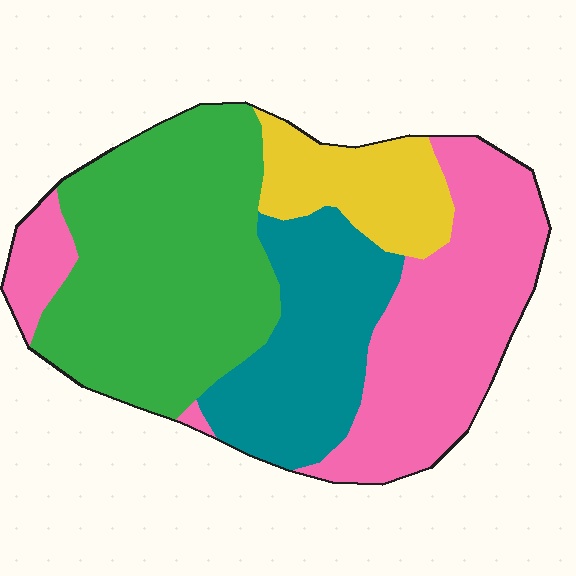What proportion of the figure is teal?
Teal takes up about one fifth (1/5) of the figure.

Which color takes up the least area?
Yellow, at roughly 10%.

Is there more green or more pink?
Green.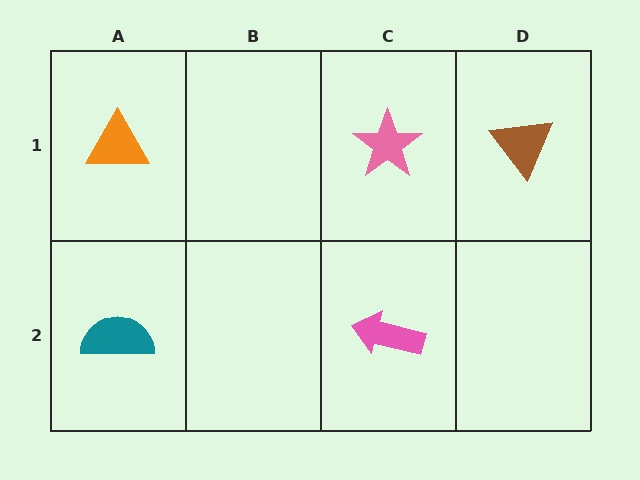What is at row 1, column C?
A pink star.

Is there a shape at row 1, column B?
No, that cell is empty.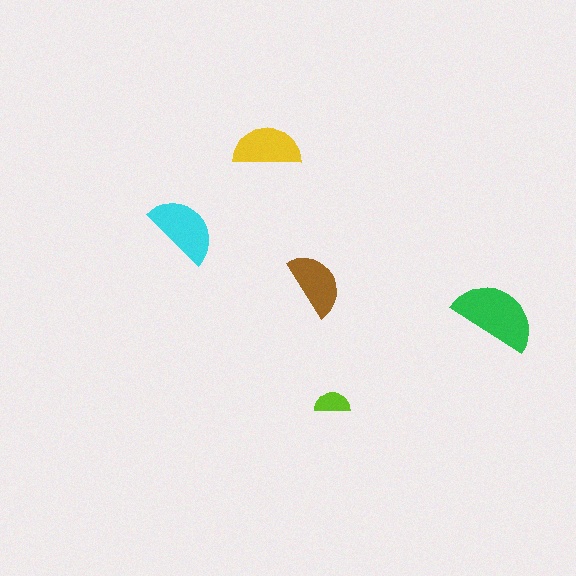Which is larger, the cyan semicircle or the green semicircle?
The green one.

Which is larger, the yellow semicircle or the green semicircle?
The green one.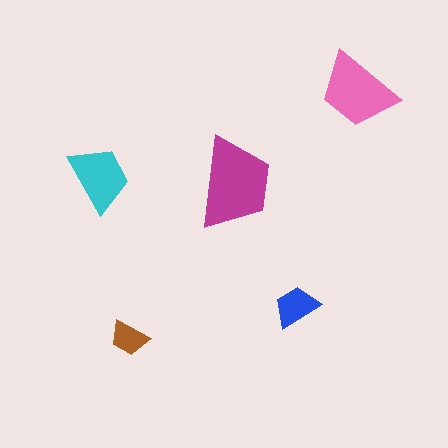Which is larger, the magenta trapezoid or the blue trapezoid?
The magenta one.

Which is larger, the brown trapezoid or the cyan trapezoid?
The cyan one.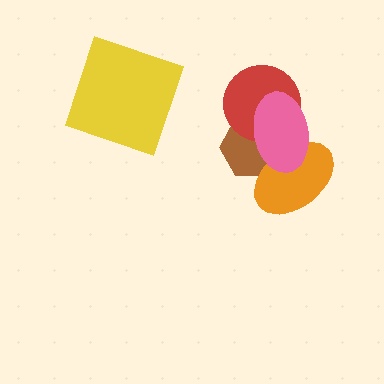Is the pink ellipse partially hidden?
No, no other shape covers it.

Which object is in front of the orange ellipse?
The pink ellipse is in front of the orange ellipse.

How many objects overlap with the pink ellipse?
3 objects overlap with the pink ellipse.